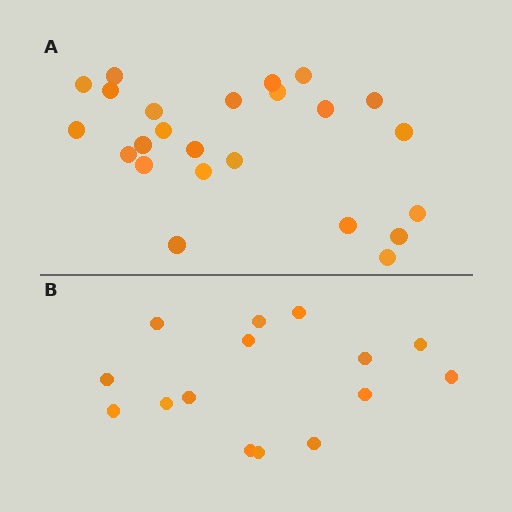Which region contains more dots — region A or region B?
Region A (the top region) has more dots.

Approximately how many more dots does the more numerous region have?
Region A has roughly 8 or so more dots than region B.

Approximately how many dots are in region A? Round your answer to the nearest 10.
About 20 dots. (The exact count is 24, which rounds to 20.)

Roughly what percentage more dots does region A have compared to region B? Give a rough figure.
About 60% more.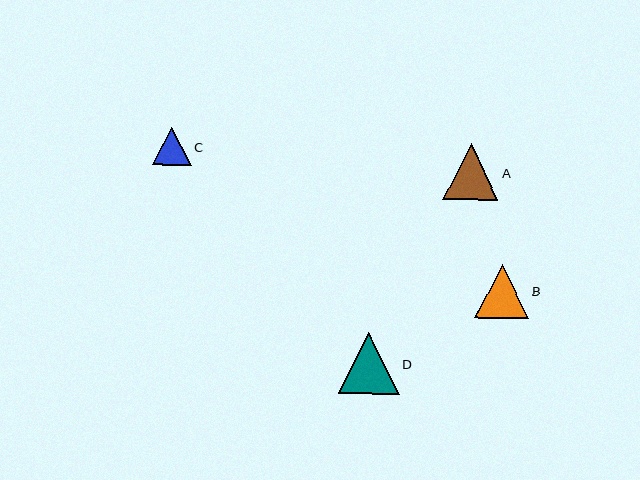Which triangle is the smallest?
Triangle C is the smallest with a size of approximately 38 pixels.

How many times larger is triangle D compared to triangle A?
Triangle D is approximately 1.1 times the size of triangle A.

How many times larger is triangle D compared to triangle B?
Triangle D is approximately 1.1 times the size of triangle B.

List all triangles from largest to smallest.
From largest to smallest: D, A, B, C.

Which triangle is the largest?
Triangle D is the largest with a size of approximately 61 pixels.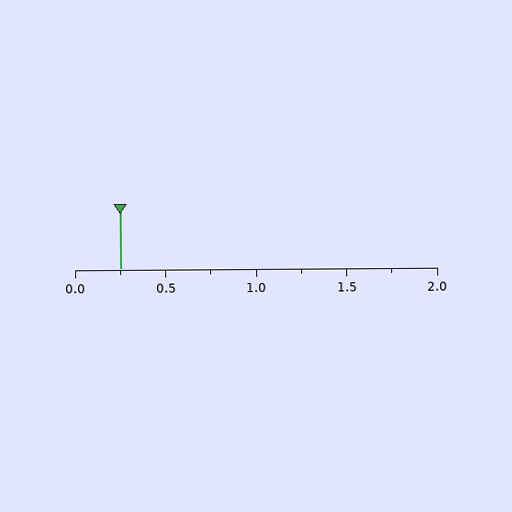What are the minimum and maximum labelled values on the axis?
The axis runs from 0.0 to 2.0.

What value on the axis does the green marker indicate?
The marker indicates approximately 0.25.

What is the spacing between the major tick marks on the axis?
The major ticks are spaced 0.5 apart.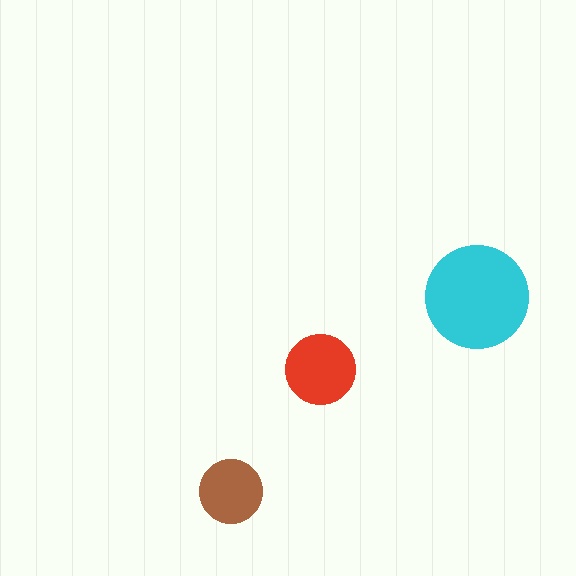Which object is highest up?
The cyan circle is topmost.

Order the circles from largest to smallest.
the cyan one, the red one, the brown one.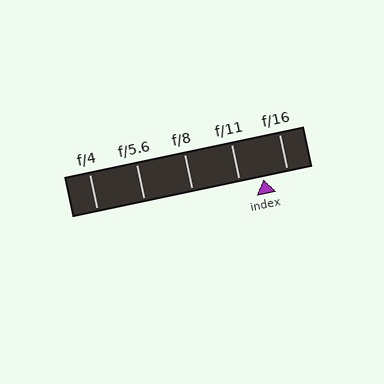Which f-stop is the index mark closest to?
The index mark is closest to f/11.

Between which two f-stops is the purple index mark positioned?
The index mark is between f/11 and f/16.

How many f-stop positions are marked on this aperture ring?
There are 5 f-stop positions marked.